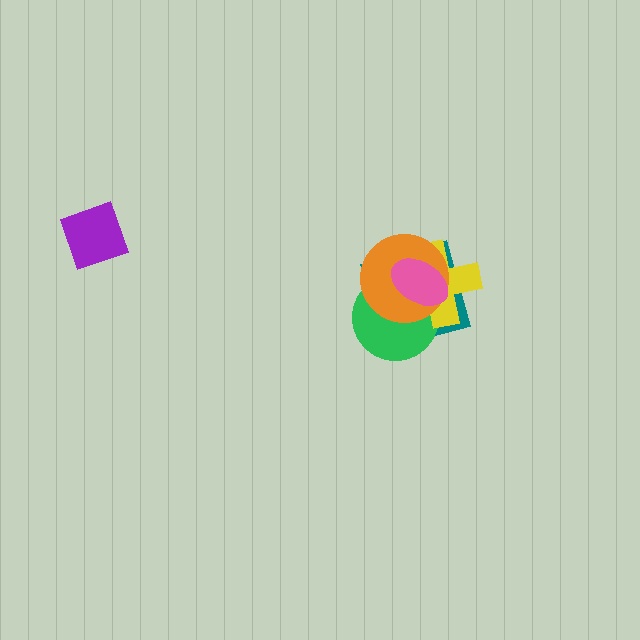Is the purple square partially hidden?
No, no other shape covers it.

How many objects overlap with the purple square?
0 objects overlap with the purple square.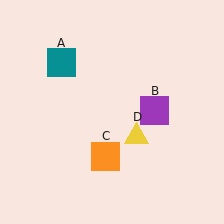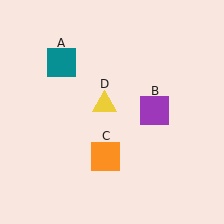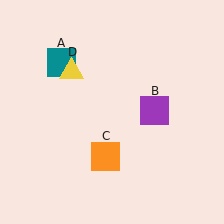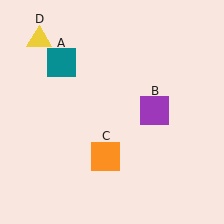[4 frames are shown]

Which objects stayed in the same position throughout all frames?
Teal square (object A) and purple square (object B) and orange square (object C) remained stationary.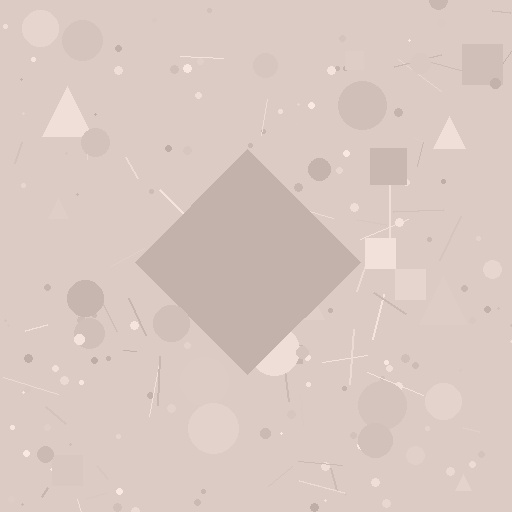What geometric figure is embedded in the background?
A diamond is embedded in the background.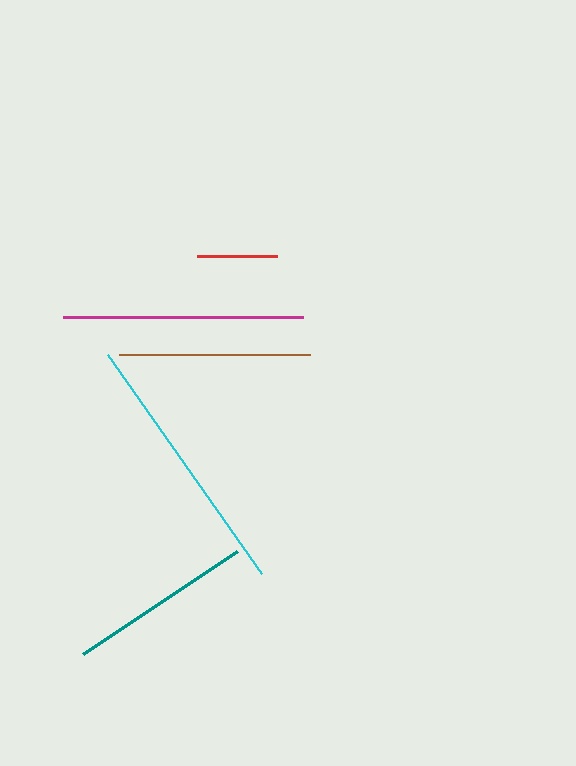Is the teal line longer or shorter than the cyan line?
The cyan line is longer than the teal line.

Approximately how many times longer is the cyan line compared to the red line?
The cyan line is approximately 3.3 times the length of the red line.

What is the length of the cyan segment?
The cyan segment is approximately 268 pixels long.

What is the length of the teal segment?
The teal segment is approximately 185 pixels long.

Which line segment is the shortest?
The red line is the shortest at approximately 80 pixels.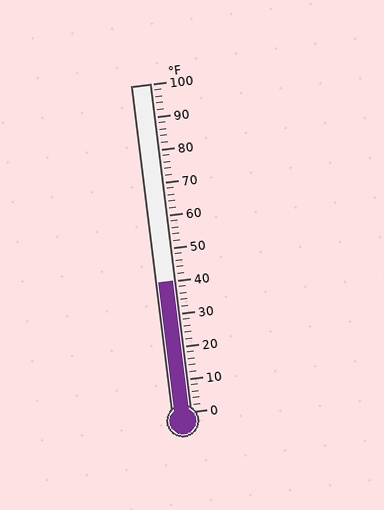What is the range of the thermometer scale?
The thermometer scale ranges from 0°F to 100°F.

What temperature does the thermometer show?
The thermometer shows approximately 40°F.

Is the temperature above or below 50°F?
The temperature is below 50°F.